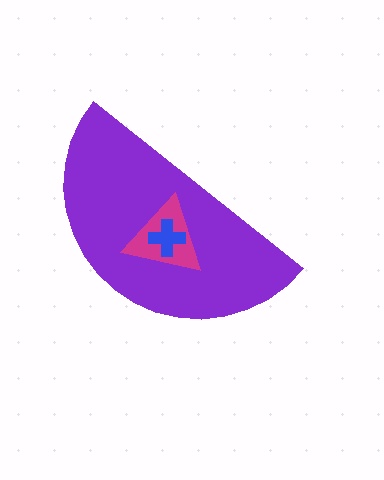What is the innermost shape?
The blue cross.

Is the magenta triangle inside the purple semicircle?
Yes.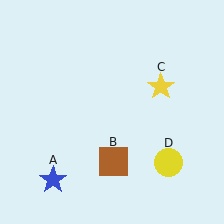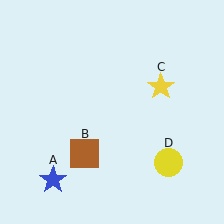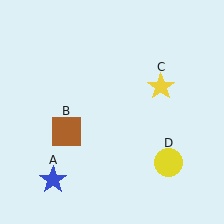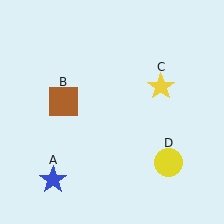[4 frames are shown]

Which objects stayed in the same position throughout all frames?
Blue star (object A) and yellow star (object C) and yellow circle (object D) remained stationary.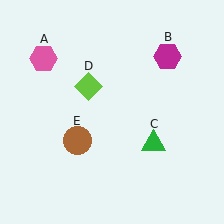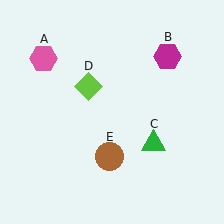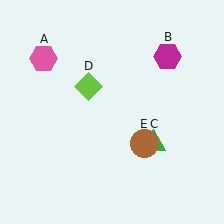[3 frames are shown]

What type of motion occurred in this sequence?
The brown circle (object E) rotated counterclockwise around the center of the scene.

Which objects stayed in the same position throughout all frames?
Pink hexagon (object A) and magenta hexagon (object B) and green triangle (object C) and lime diamond (object D) remained stationary.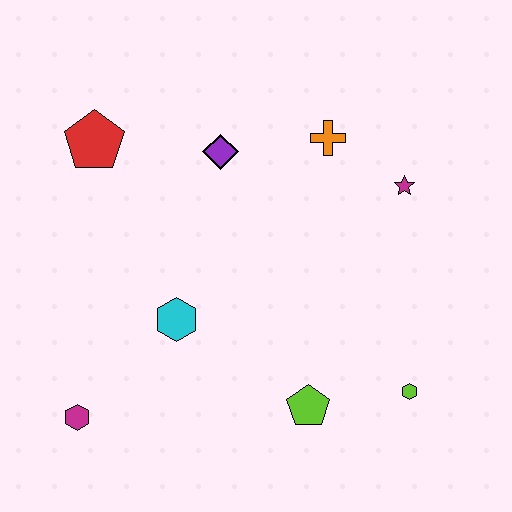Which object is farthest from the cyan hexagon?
The magenta star is farthest from the cyan hexagon.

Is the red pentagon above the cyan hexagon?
Yes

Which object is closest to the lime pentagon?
The lime hexagon is closest to the lime pentagon.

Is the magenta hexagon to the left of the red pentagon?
Yes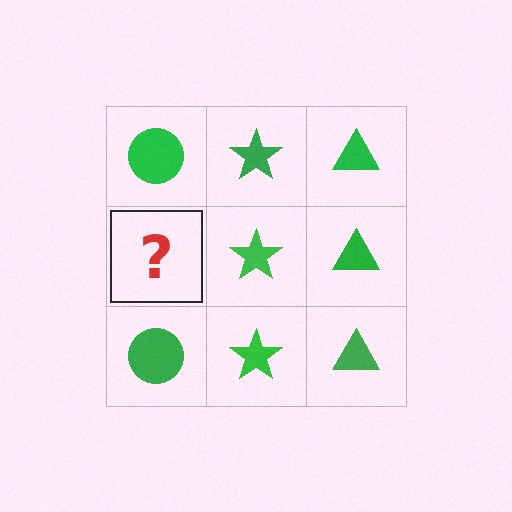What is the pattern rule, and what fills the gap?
The rule is that each column has a consistent shape. The gap should be filled with a green circle.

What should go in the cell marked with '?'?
The missing cell should contain a green circle.